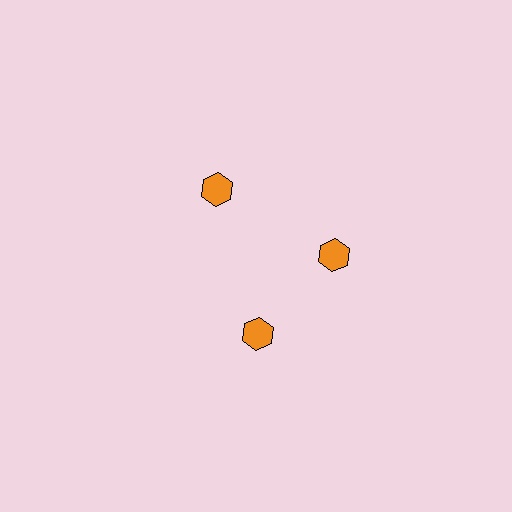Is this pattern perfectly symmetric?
No. The 3 orange hexagons are arranged in a ring, but one element near the 7 o'clock position is rotated out of alignment along the ring, breaking the 3-fold rotational symmetry.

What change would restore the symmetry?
The symmetry would be restored by rotating it back into even spacing with its neighbors so that all 3 hexagons sit at equal angles and equal distance from the center.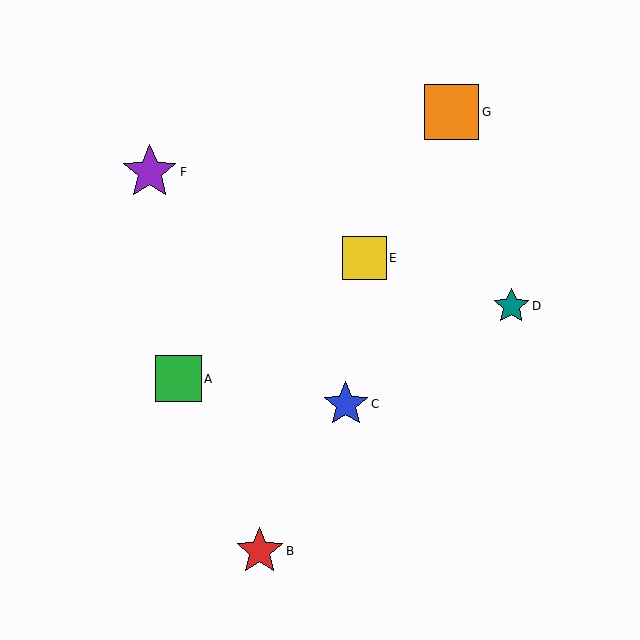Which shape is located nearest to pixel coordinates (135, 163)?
The purple star (labeled F) at (150, 172) is nearest to that location.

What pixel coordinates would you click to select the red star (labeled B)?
Click at (260, 551) to select the red star B.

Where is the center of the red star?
The center of the red star is at (260, 551).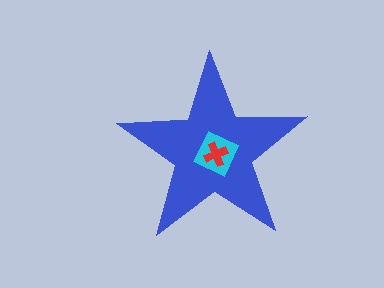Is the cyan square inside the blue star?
Yes.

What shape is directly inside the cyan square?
The red cross.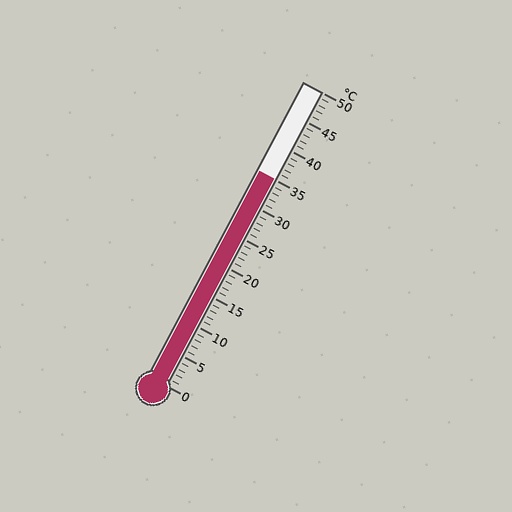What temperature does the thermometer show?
The thermometer shows approximately 35°C.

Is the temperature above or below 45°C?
The temperature is below 45°C.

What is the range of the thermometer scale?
The thermometer scale ranges from 0°C to 50°C.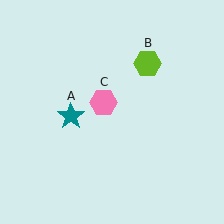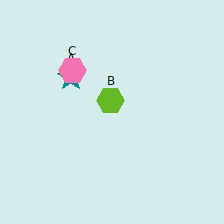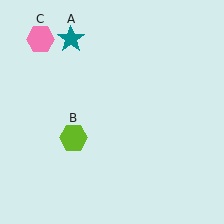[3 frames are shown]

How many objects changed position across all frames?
3 objects changed position: teal star (object A), lime hexagon (object B), pink hexagon (object C).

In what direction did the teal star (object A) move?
The teal star (object A) moved up.